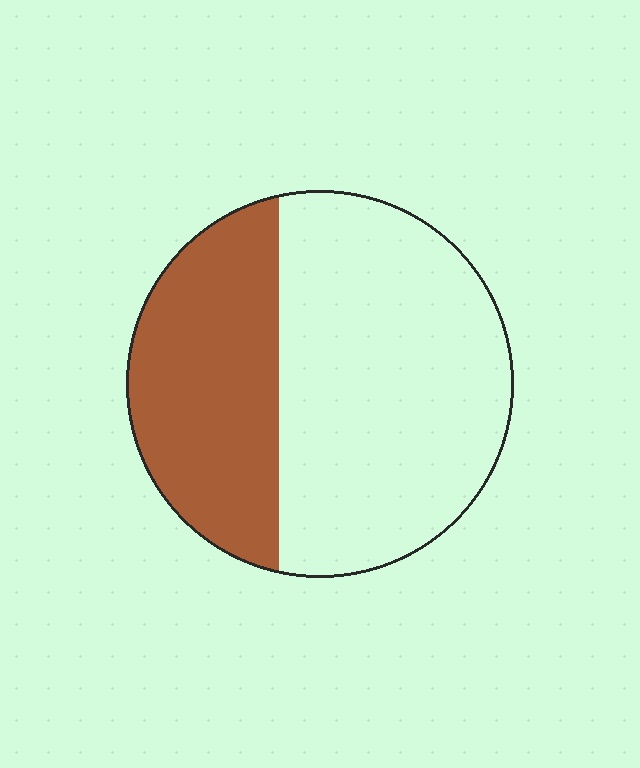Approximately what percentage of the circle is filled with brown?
Approximately 35%.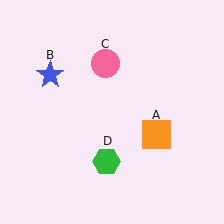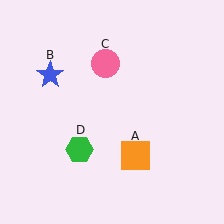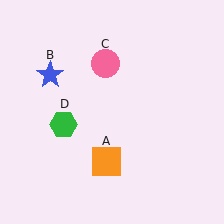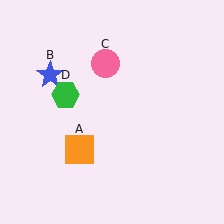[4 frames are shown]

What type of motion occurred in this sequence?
The orange square (object A), green hexagon (object D) rotated clockwise around the center of the scene.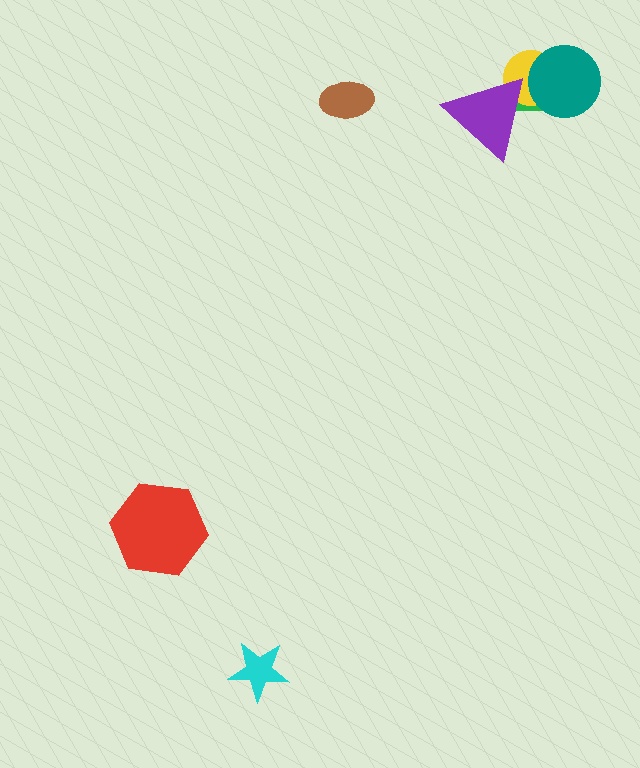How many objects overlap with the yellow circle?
3 objects overlap with the yellow circle.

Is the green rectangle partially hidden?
Yes, it is partially covered by another shape.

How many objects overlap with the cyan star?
0 objects overlap with the cyan star.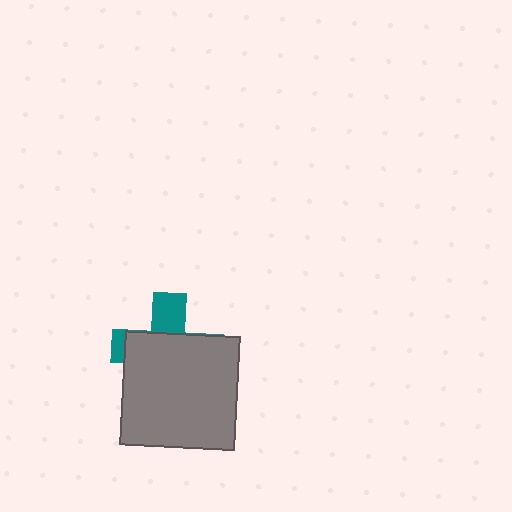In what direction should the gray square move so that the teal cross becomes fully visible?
The gray square should move down. That is the shortest direction to clear the overlap and leave the teal cross fully visible.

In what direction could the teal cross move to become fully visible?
The teal cross could move up. That would shift it out from behind the gray square entirely.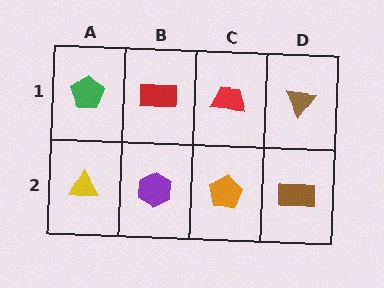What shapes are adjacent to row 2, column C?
A red trapezoid (row 1, column C), a purple hexagon (row 2, column B), a brown rectangle (row 2, column D).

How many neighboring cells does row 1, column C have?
3.